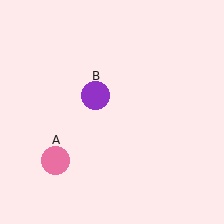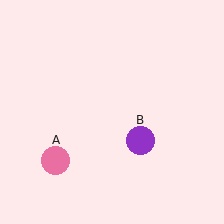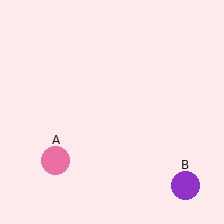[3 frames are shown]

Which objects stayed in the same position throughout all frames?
Pink circle (object A) remained stationary.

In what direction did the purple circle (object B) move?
The purple circle (object B) moved down and to the right.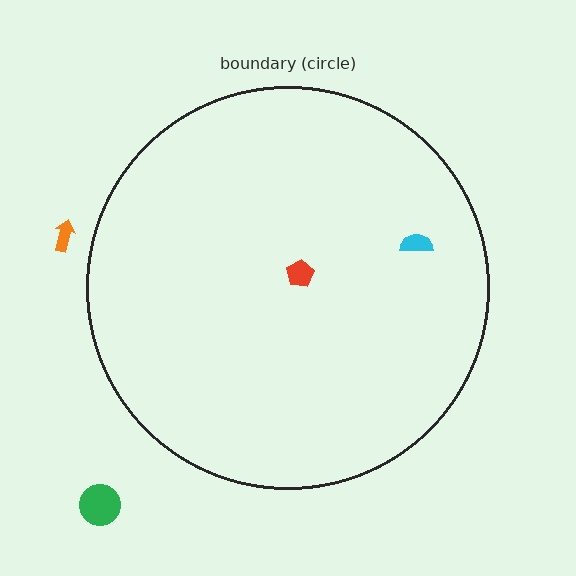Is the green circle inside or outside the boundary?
Outside.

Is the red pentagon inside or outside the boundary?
Inside.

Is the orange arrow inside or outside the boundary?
Outside.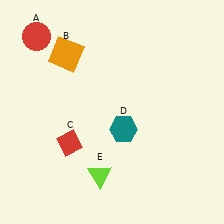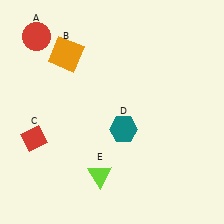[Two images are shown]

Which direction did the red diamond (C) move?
The red diamond (C) moved left.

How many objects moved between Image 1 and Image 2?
1 object moved between the two images.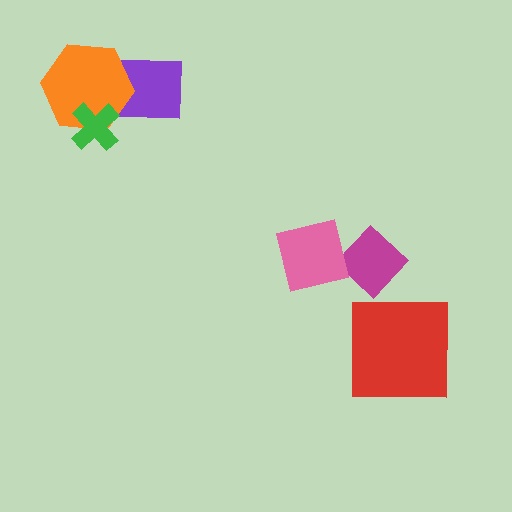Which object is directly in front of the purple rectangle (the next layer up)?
The orange hexagon is directly in front of the purple rectangle.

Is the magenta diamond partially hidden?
Yes, it is partially covered by another shape.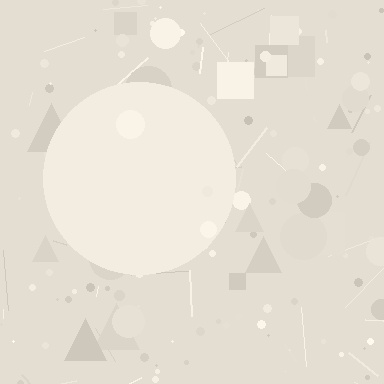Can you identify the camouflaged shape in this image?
The camouflaged shape is a circle.